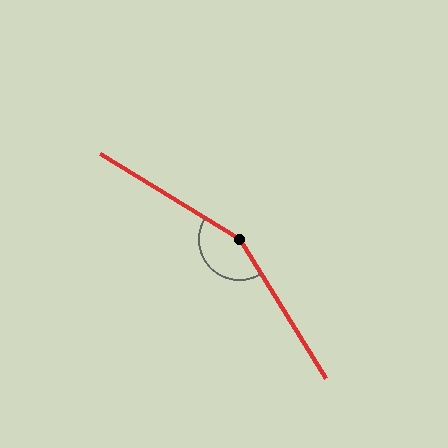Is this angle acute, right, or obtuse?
It is obtuse.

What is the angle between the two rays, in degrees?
Approximately 153 degrees.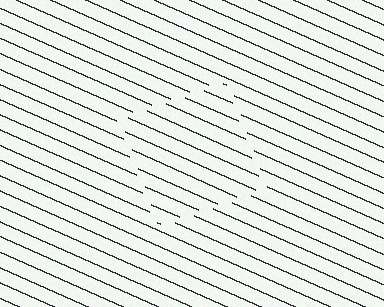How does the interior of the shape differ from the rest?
The interior of the shape contains the same grating, shifted by half a period — the contour is defined by the phase discontinuity where line-ends from the inner and outer gratings abut.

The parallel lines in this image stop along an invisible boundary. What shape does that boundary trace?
An illusory square. The interior of the shape contains the same grating, shifted by half a period — the contour is defined by the phase discontinuity where line-ends from the inner and outer gratings abut.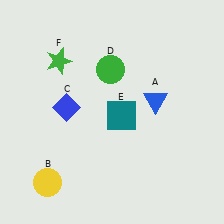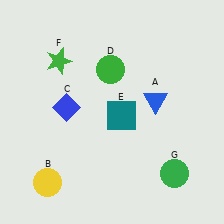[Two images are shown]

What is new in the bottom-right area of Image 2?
A green circle (G) was added in the bottom-right area of Image 2.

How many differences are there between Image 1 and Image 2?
There is 1 difference between the two images.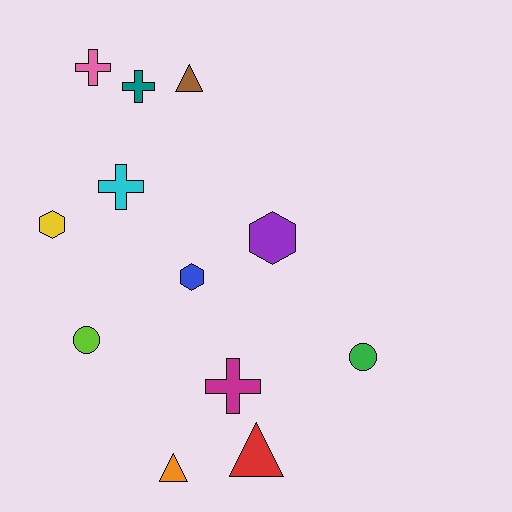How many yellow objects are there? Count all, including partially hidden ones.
There is 1 yellow object.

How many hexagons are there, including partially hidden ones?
There are 3 hexagons.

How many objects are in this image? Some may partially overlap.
There are 12 objects.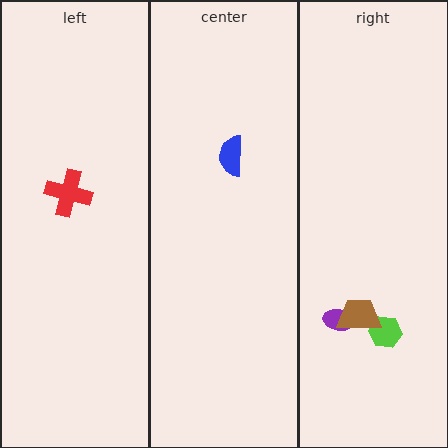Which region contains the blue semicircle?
The center region.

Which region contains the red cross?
The left region.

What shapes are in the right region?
The lime hexagon, the purple ellipse, the brown trapezoid.